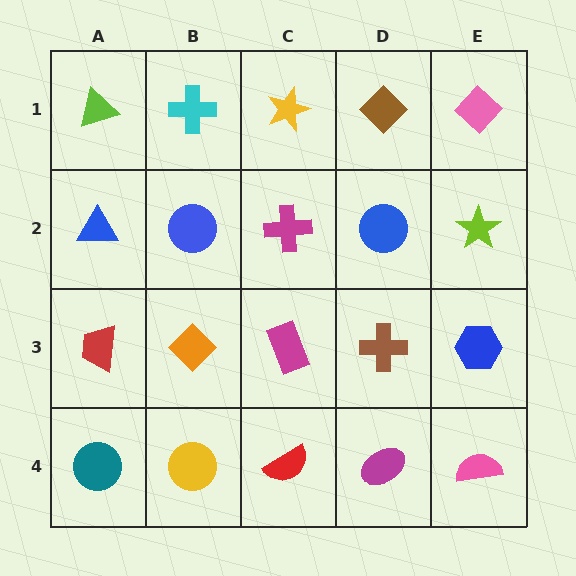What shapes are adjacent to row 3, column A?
A blue triangle (row 2, column A), a teal circle (row 4, column A), an orange diamond (row 3, column B).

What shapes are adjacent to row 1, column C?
A magenta cross (row 2, column C), a cyan cross (row 1, column B), a brown diamond (row 1, column D).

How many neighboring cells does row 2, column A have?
3.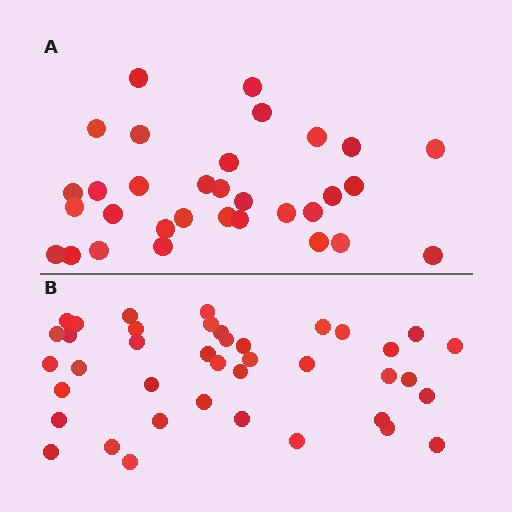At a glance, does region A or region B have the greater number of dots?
Region B (the bottom region) has more dots.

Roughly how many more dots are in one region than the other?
Region B has roughly 8 or so more dots than region A.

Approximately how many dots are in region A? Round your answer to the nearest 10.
About 30 dots. (The exact count is 32, which rounds to 30.)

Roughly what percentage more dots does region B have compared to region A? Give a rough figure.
About 25% more.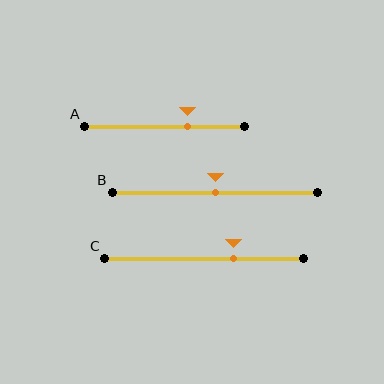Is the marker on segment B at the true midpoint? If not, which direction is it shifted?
Yes, the marker on segment B is at the true midpoint.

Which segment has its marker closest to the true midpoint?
Segment B has its marker closest to the true midpoint.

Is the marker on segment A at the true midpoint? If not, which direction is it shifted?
No, the marker on segment A is shifted to the right by about 14% of the segment length.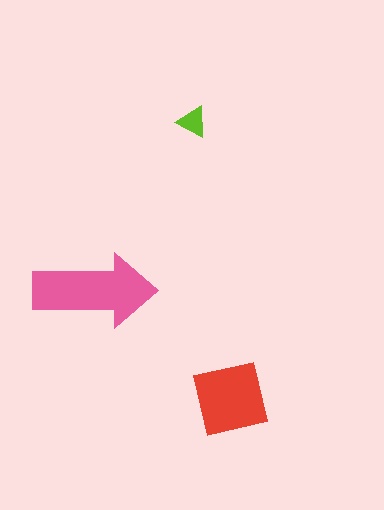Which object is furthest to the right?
The red square is rightmost.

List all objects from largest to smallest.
The pink arrow, the red square, the lime triangle.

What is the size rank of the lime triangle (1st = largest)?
3rd.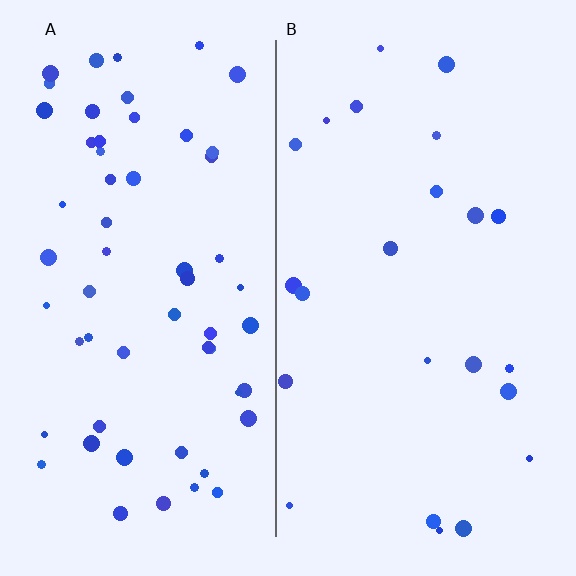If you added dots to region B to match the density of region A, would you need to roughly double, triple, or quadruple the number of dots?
Approximately triple.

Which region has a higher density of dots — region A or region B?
A (the left).